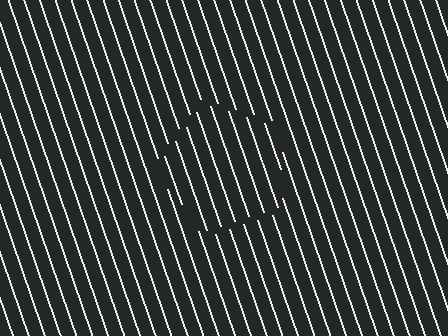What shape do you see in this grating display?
An illusory pentagon. The interior of the shape contains the same grating, shifted by half a period — the contour is defined by the phase discontinuity where line-ends from the inner and outer gratings abut.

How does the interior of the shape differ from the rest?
The interior of the shape contains the same grating, shifted by half a period — the contour is defined by the phase discontinuity where line-ends from the inner and outer gratings abut.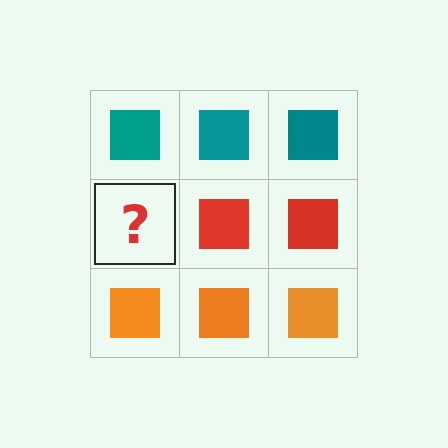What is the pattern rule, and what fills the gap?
The rule is that each row has a consistent color. The gap should be filled with a red square.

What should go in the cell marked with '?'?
The missing cell should contain a red square.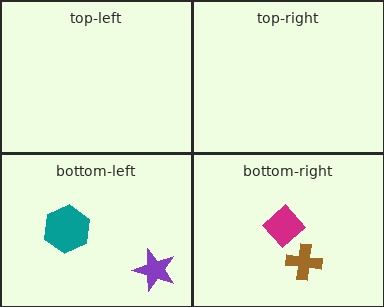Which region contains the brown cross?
The bottom-right region.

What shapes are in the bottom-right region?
The magenta diamond, the brown cross.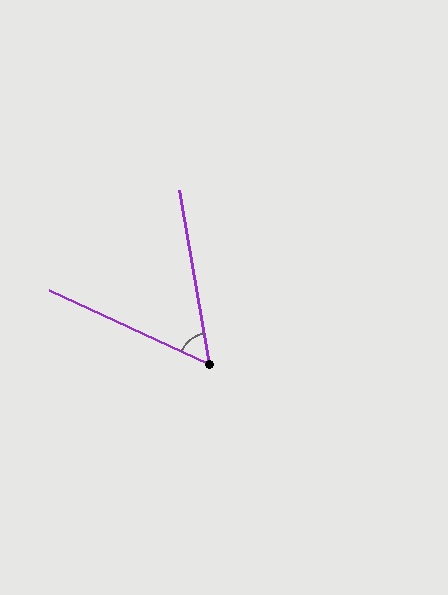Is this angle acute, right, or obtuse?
It is acute.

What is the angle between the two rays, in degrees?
Approximately 55 degrees.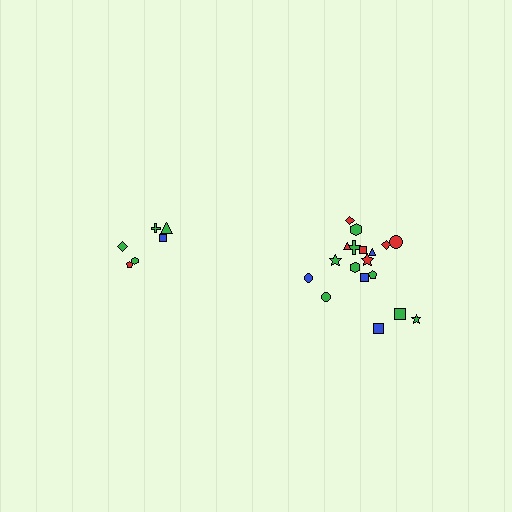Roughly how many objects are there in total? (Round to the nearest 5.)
Roughly 25 objects in total.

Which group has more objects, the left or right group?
The right group.